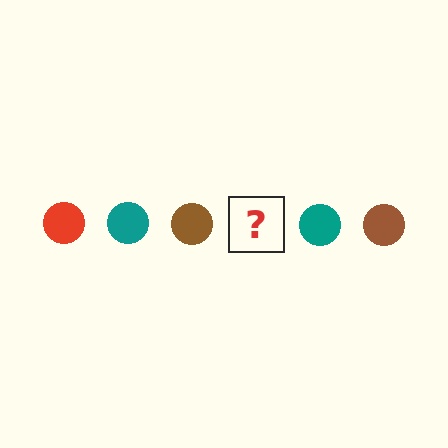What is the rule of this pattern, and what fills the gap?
The rule is that the pattern cycles through red, teal, brown circles. The gap should be filled with a red circle.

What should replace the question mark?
The question mark should be replaced with a red circle.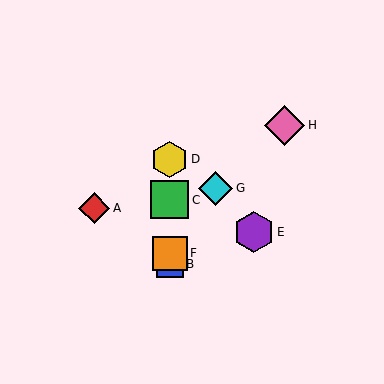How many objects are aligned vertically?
4 objects (B, C, D, F) are aligned vertically.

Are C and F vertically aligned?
Yes, both are at x≈170.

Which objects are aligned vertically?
Objects B, C, D, F are aligned vertically.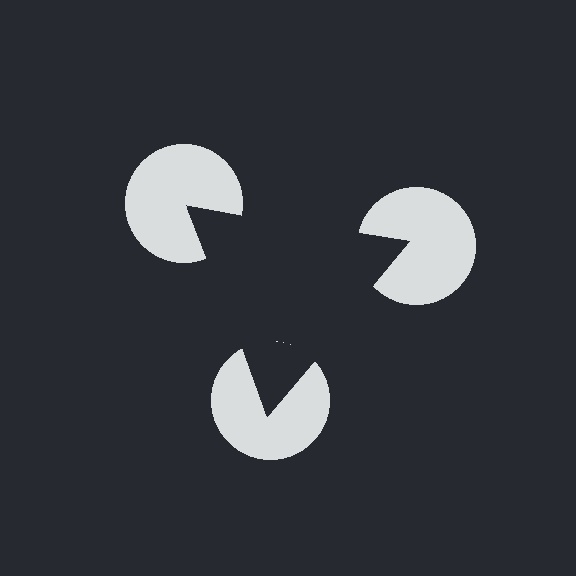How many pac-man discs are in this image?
There are 3 — one at each vertex of the illusory triangle.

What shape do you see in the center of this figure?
An illusory triangle — its edges are inferred from the aligned wedge cuts in the pac-man discs, not physically drawn.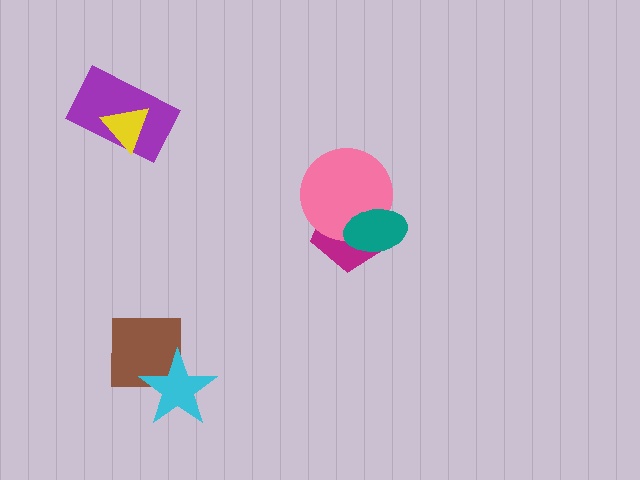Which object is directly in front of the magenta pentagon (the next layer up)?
The pink circle is directly in front of the magenta pentagon.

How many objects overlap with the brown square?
1 object overlaps with the brown square.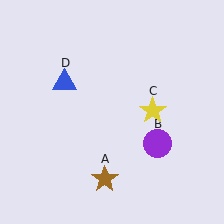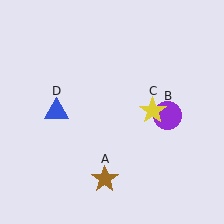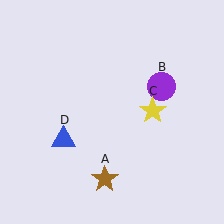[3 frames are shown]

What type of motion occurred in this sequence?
The purple circle (object B), blue triangle (object D) rotated counterclockwise around the center of the scene.